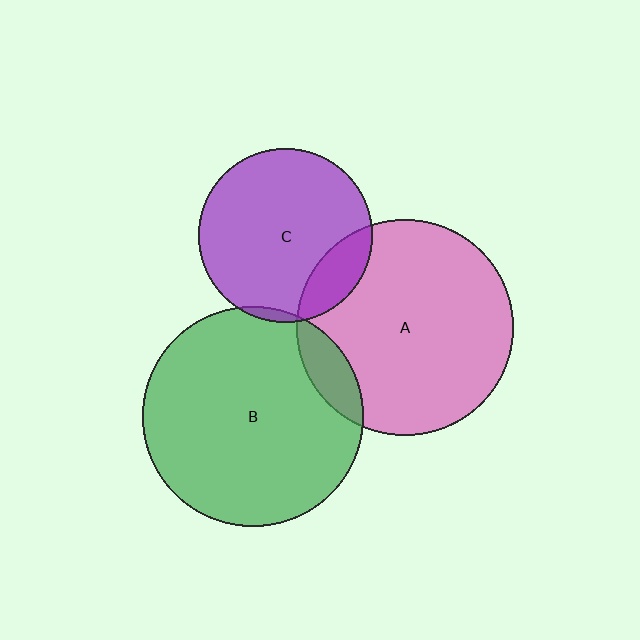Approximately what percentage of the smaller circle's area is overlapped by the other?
Approximately 5%.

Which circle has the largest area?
Circle B (green).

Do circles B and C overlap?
Yes.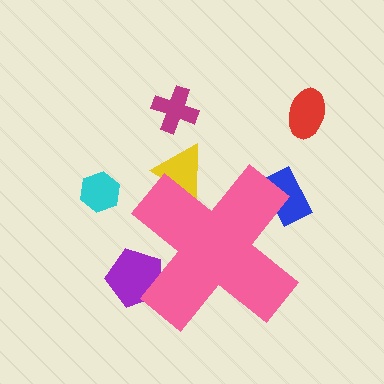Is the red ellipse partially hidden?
No, the red ellipse is fully visible.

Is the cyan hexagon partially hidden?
No, the cyan hexagon is fully visible.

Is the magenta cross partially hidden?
No, the magenta cross is fully visible.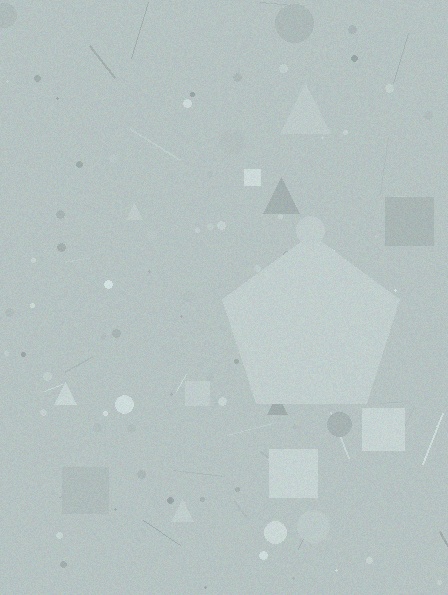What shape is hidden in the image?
A pentagon is hidden in the image.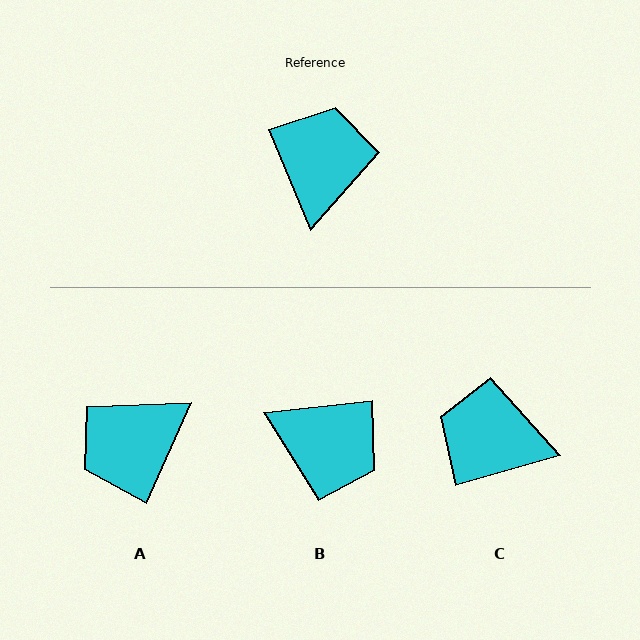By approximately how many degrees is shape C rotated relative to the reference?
Approximately 84 degrees counter-clockwise.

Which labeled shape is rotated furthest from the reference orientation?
A, about 134 degrees away.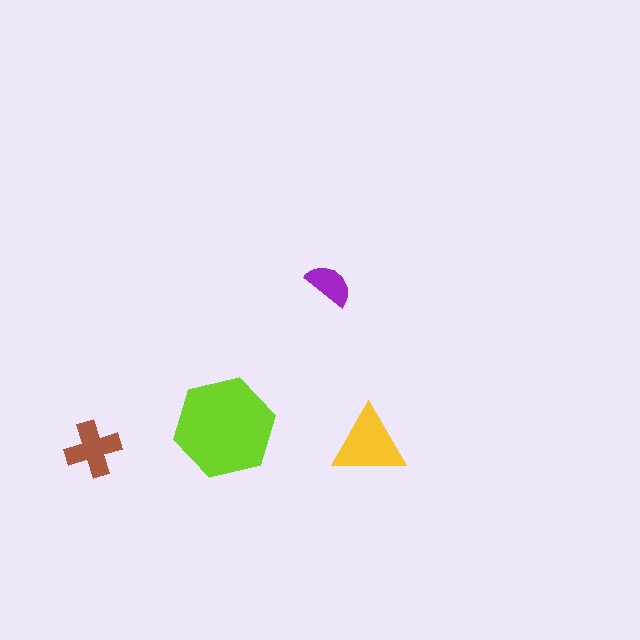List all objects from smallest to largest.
The purple semicircle, the brown cross, the yellow triangle, the lime hexagon.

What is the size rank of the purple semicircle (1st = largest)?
4th.